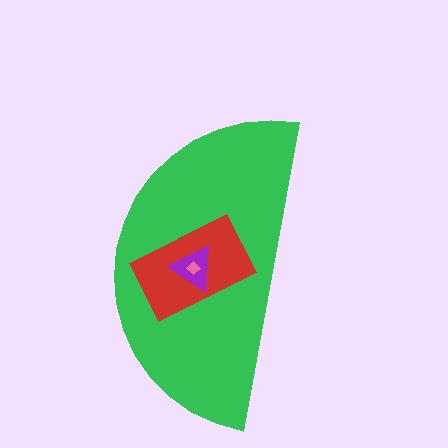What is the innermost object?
The pink diamond.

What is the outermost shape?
The green semicircle.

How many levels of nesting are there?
4.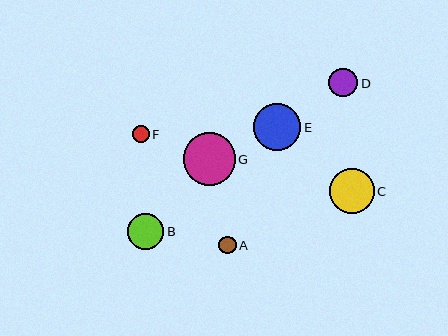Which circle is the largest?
Circle G is the largest with a size of approximately 52 pixels.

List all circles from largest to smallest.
From largest to smallest: G, E, C, B, D, A, F.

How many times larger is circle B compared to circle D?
Circle B is approximately 1.3 times the size of circle D.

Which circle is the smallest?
Circle F is the smallest with a size of approximately 16 pixels.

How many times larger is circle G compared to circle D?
Circle G is approximately 1.8 times the size of circle D.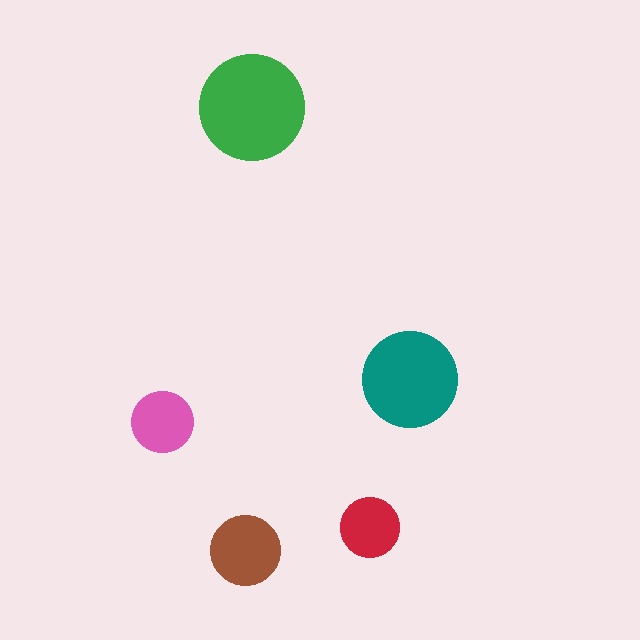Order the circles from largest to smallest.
the green one, the teal one, the brown one, the pink one, the red one.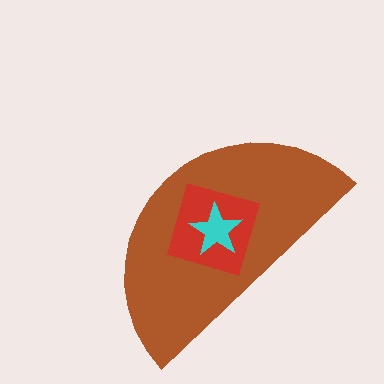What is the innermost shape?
The cyan star.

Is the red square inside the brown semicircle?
Yes.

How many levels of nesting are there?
3.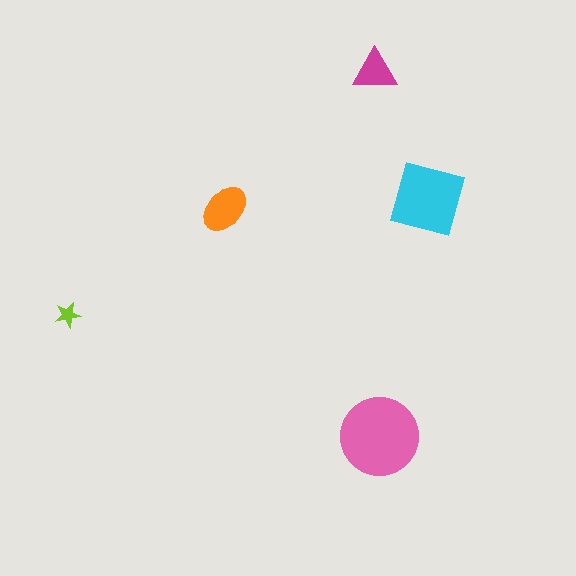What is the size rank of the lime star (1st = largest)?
5th.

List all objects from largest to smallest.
The pink circle, the cyan diamond, the orange ellipse, the magenta triangle, the lime star.